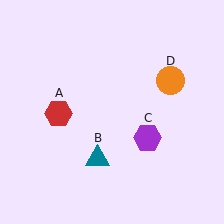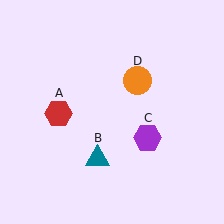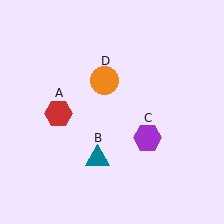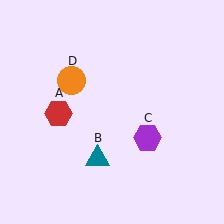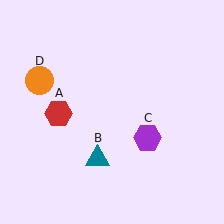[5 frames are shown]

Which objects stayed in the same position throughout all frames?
Red hexagon (object A) and teal triangle (object B) and purple hexagon (object C) remained stationary.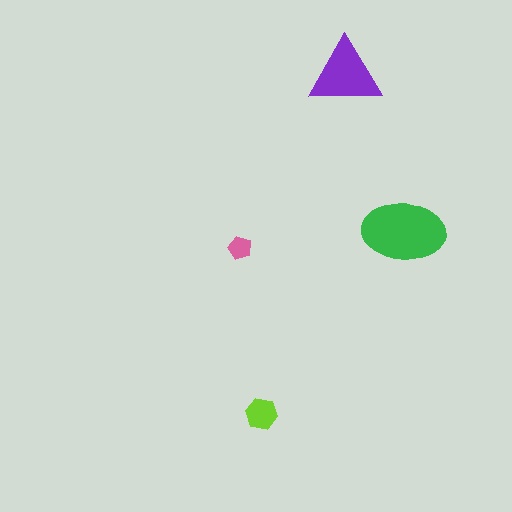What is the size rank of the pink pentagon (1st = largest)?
4th.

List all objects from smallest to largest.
The pink pentagon, the lime hexagon, the purple triangle, the green ellipse.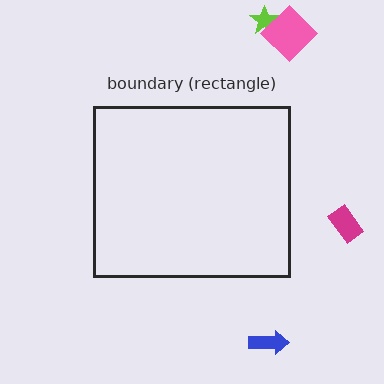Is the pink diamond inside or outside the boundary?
Outside.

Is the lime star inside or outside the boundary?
Outside.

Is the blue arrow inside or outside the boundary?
Outside.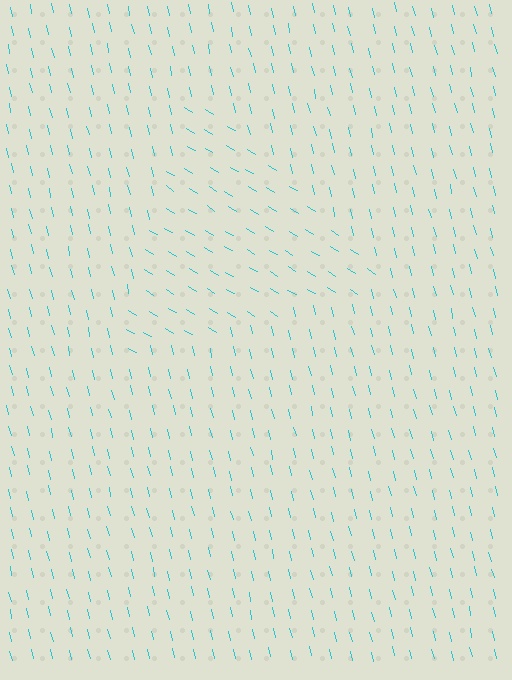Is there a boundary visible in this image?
Yes, there is a texture boundary formed by a change in line orientation.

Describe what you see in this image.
The image is filled with small cyan line segments. A triangle region in the image has lines oriented differently from the surrounding lines, creating a visible texture boundary.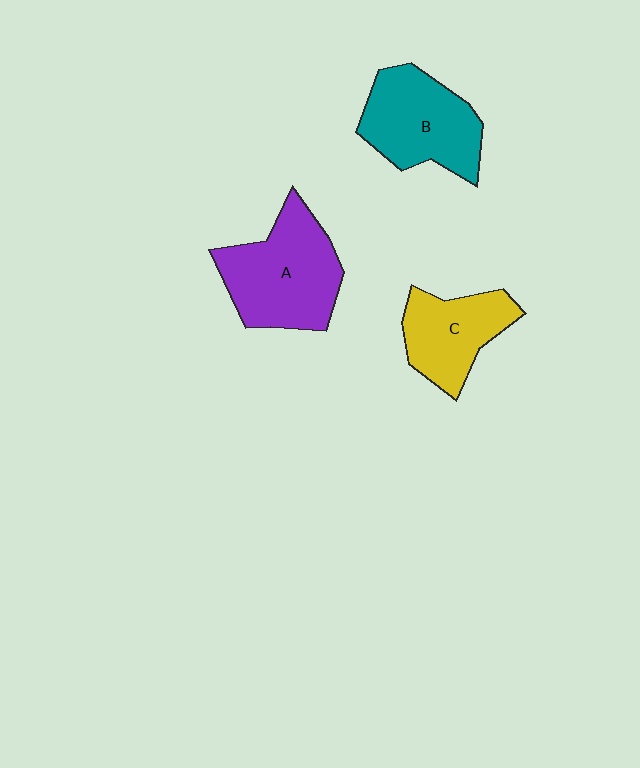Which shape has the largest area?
Shape A (purple).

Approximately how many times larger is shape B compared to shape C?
Approximately 1.2 times.